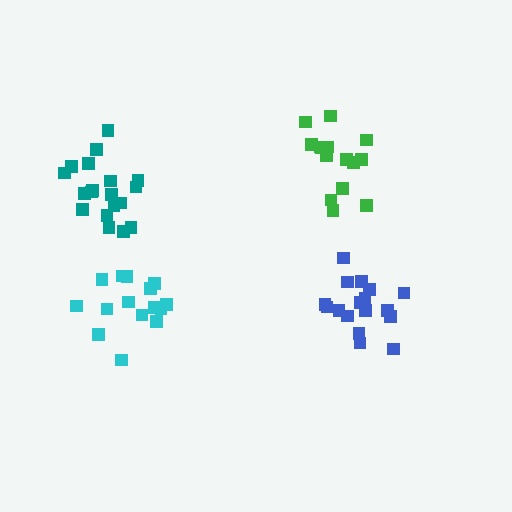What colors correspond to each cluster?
The clusters are colored: cyan, teal, green, blue.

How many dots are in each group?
Group 1: 15 dots, Group 2: 19 dots, Group 3: 15 dots, Group 4: 17 dots (66 total).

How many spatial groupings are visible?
There are 4 spatial groupings.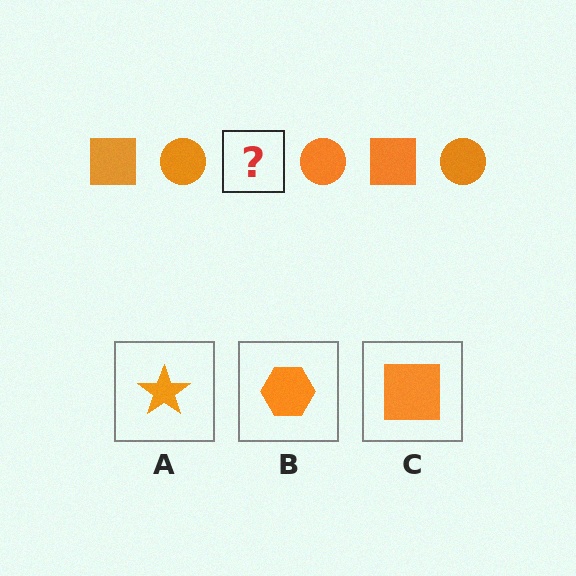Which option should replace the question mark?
Option C.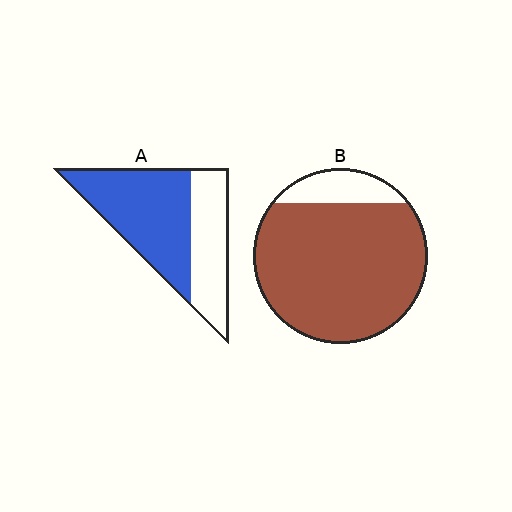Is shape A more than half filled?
Yes.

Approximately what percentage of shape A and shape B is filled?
A is approximately 60% and B is approximately 85%.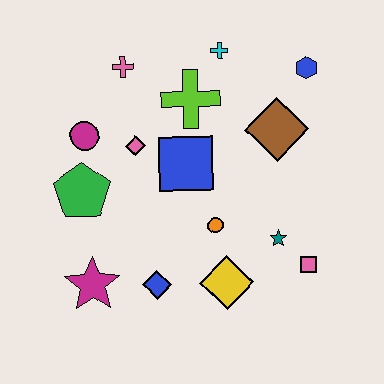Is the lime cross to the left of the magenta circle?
No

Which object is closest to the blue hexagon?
The brown diamond is closest to the blue hexagon.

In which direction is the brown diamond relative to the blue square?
The brown diamond is to the right of the blue square.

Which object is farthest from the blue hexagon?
The magenta star is farthest from the blue hexagon.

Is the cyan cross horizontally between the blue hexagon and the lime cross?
Yes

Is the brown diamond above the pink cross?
No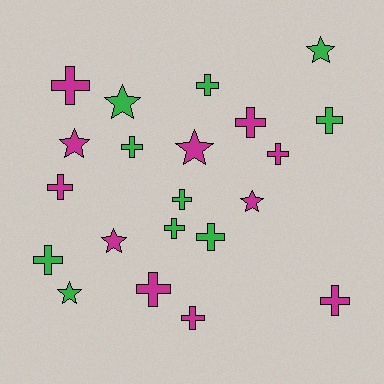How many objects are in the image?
There are 21 objects.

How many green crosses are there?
There are 7 green crosses.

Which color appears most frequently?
Magenta, with 11 objects.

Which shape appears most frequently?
Cross, with 14 objects.